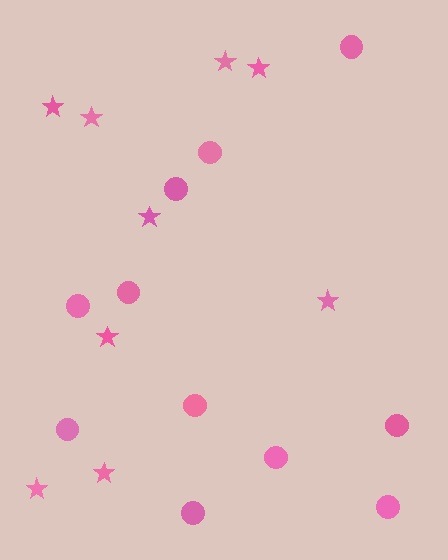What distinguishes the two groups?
There are 2 groups: one group of stars (9) and one group of circles (11).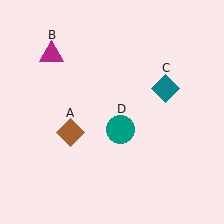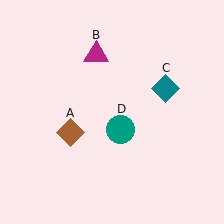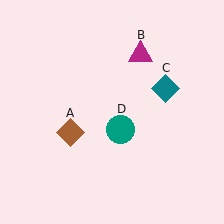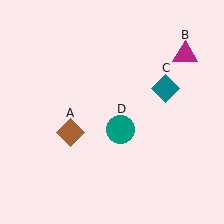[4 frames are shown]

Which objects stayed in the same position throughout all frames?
Brown diamond (object A) and teal diamond (object C) and teal circle (object D) remained stationary.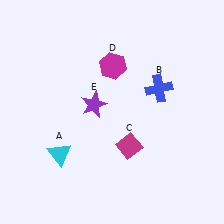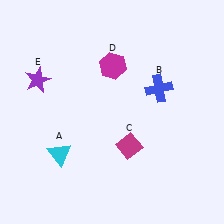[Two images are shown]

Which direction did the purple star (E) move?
The purple star (E) moved left.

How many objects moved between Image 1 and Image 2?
1 object moved between the two images.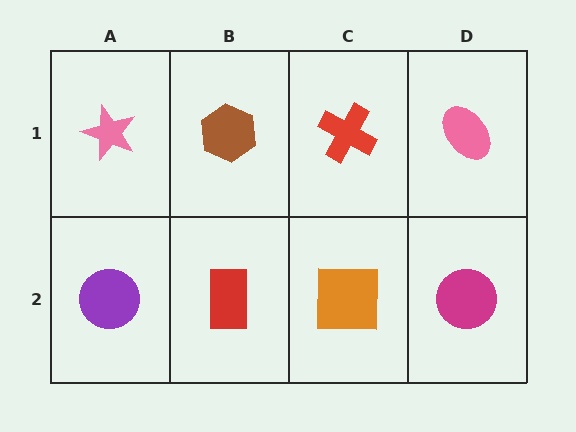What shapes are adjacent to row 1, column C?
An orange square (row 2, column C), a brown hexagon (row 1, column B), a pink ellipse (row 1, column D).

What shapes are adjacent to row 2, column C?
A red cross (row 1, column C), a red rectangle (row 2, column B), a magenta circle (row 2, column D).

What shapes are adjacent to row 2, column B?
A brown hexagon (row 1, column B), a purple circle (row 2, column A), an orange square (row 2, column C).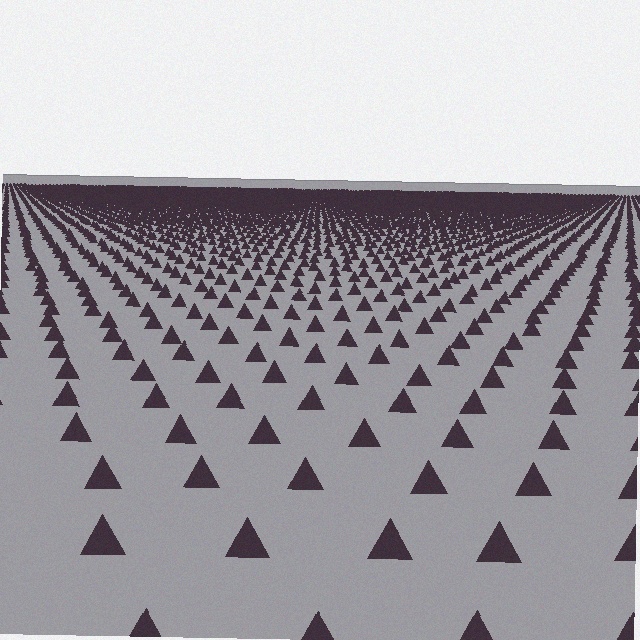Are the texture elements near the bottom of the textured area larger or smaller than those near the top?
Larger. Near the bottom, elements are closer to the viewer and appear at a bigger on-screen size.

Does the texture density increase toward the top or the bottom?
Density increases toward the top.